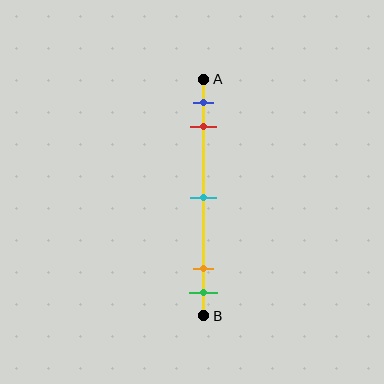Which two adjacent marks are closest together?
The orange and green marks are the closest adjacent pair.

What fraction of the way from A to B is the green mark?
The green mark is approximately 90% (0.9) of the way from A to B.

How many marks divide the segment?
There are 5 marks dividing the segment.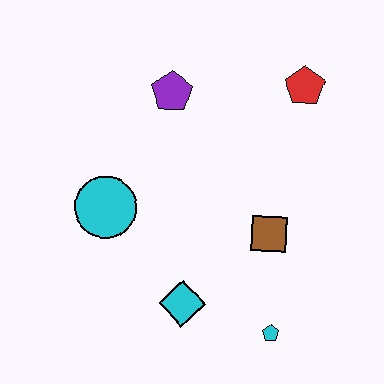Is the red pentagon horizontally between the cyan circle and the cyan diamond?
No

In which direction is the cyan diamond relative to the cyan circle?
The cyan diamond is below the cyan circle.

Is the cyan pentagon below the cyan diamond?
Yes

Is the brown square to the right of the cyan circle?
Yes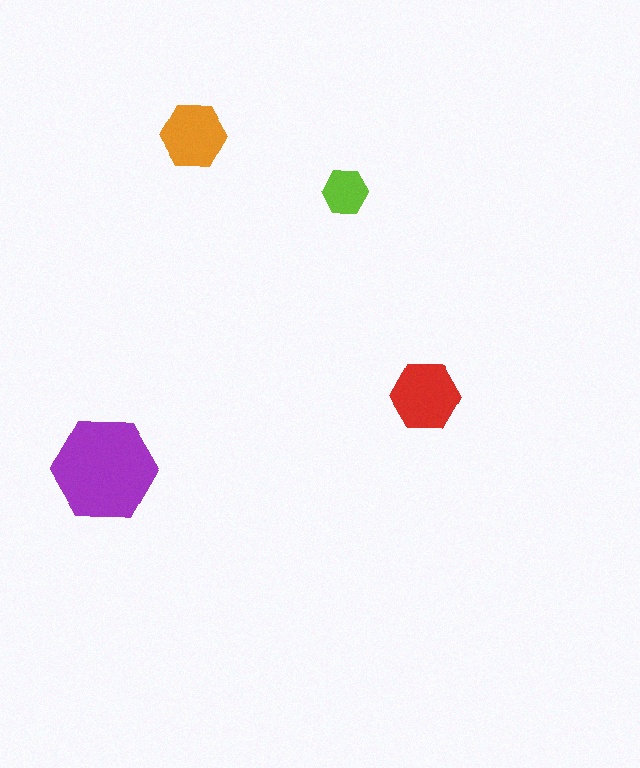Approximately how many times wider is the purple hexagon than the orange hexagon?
About 1.5 times wider.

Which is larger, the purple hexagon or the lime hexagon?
The purple one.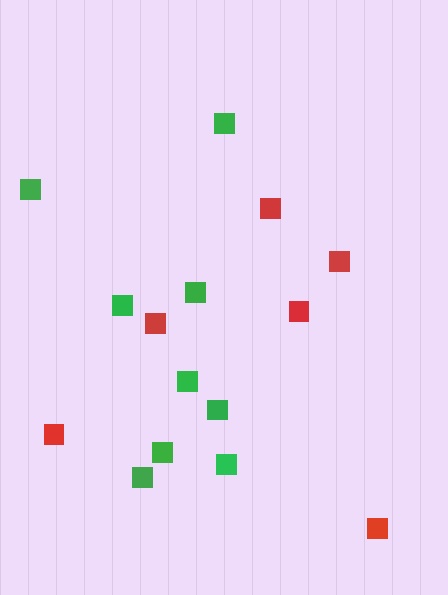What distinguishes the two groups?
There are 2 groups: one group of red squares (6) and one group of green squares (9).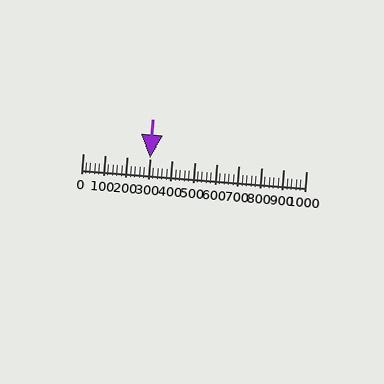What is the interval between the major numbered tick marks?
The major tick marks are spaced 100 units apart.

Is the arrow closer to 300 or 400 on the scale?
The arrow is closer to 300.